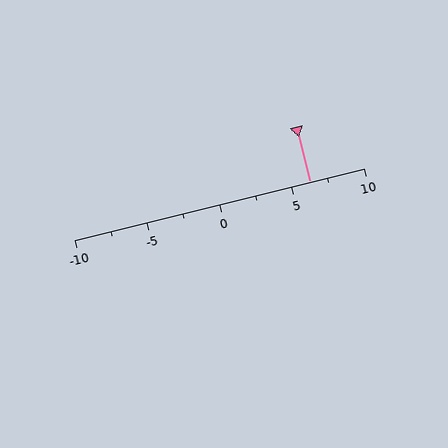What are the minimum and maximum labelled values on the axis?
The axis runs from -10 to 10.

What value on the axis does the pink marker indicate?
The marker indicates approximately 6.2.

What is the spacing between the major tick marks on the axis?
The major ticks are spaced 5 apart.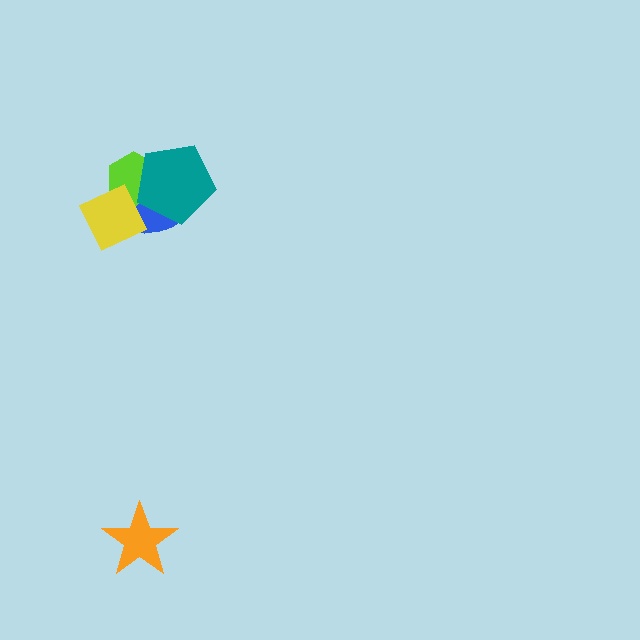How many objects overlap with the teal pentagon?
2 objects overlap with the teal pentagon.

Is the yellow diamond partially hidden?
No, no other shape covers it.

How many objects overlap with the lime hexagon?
3 objects overlap with the lime hexagon.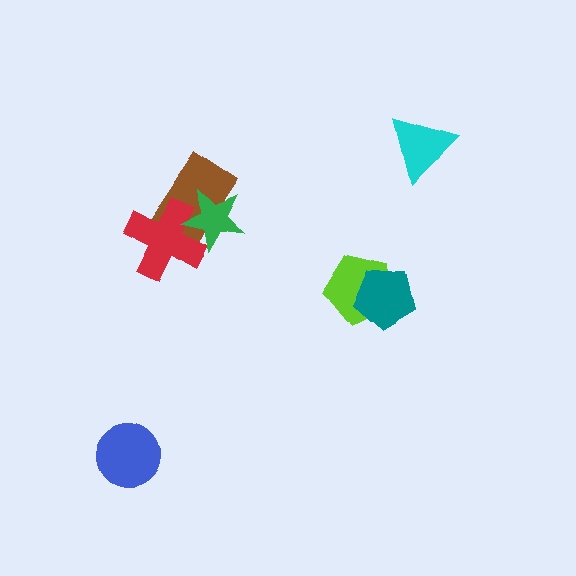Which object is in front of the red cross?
The green star is in front of the red cross.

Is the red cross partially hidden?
Yes, it is partially covered by another shape.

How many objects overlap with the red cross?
2 objects overlap with the red cross.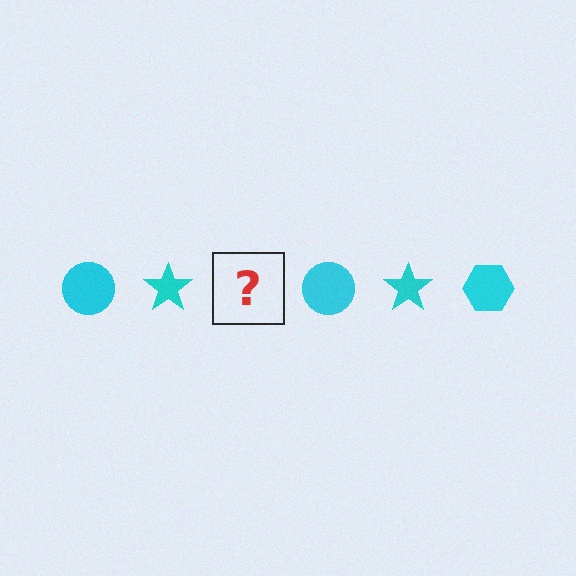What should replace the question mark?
The question mark should be replaced with a cyan hexagon.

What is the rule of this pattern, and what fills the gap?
The rule is that the pattern cycles through circle, star, hexagon shapes in cyan. The gap should be filled with a cyan hexagon.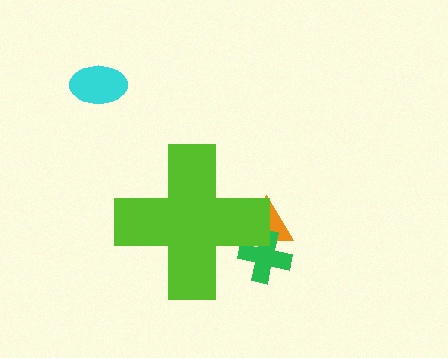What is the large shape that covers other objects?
A lime cross.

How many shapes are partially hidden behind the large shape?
2 shapes are partially hidden.